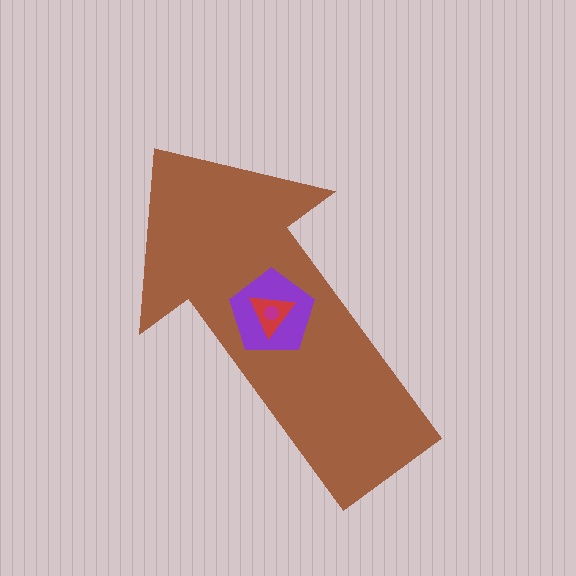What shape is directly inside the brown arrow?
The purple pentagon.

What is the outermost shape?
The brown arrow.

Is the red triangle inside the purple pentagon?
Yes.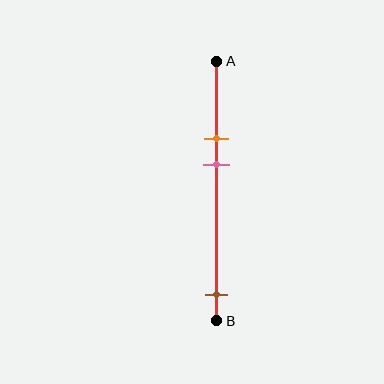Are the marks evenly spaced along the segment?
No, the marks are not evenly spaced.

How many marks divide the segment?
There are 3 marks dividing the segment.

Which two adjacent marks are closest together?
The orange and pink marks are the closest adjacent pair.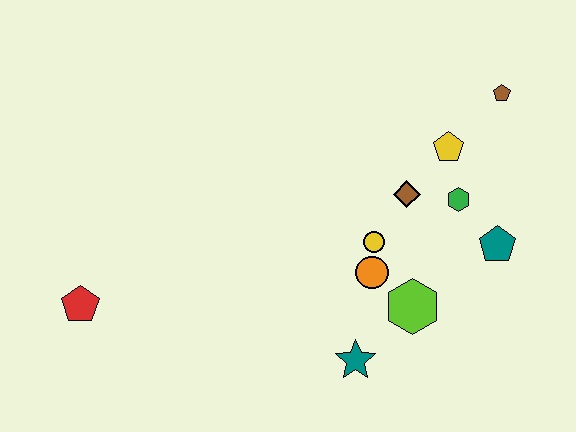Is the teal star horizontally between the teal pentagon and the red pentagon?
Yes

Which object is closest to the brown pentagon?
The yellow pentagon is closest to the brown pentagon.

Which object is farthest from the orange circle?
The red pentagon is farthest from the orange circle.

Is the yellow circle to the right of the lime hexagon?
No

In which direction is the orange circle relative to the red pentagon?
The orange circle is to the right of the red pentagon.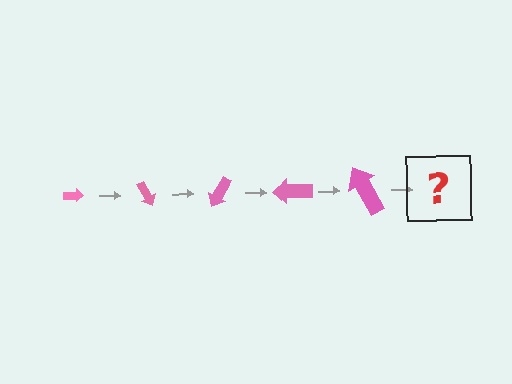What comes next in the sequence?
The next element should be an arrow, larger than the previous one and rotated 300 degrees from the start.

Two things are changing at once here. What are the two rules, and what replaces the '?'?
The two rules are that the arrow grows larger each step and it rotates 60 degrees each step. The '?' should be an arrow, larger than the previous one and rotated 300 degrees from the start.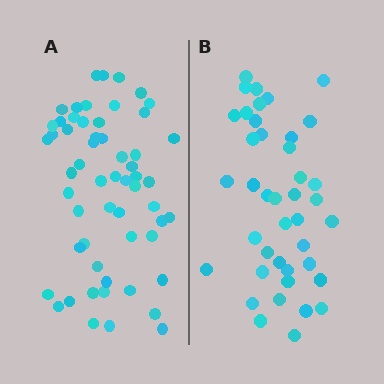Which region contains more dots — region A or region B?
Region A (the left region) has more dots.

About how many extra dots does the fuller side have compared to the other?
Region A has approximately 15 more dots than region B.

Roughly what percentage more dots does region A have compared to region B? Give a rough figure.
About 40% more.